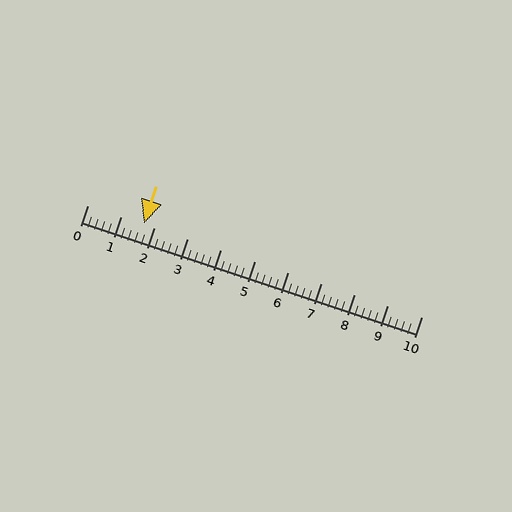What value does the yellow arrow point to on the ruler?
The yellow arrow points to approximately 1.7.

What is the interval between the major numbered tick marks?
The major tick marks are spaced 1 units apart.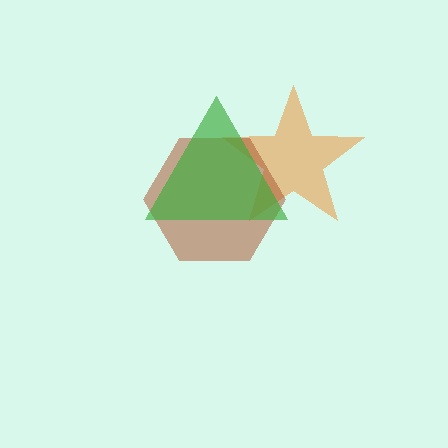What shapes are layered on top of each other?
The layered shapes are: an orange star, a brown hexagon, a green triangle.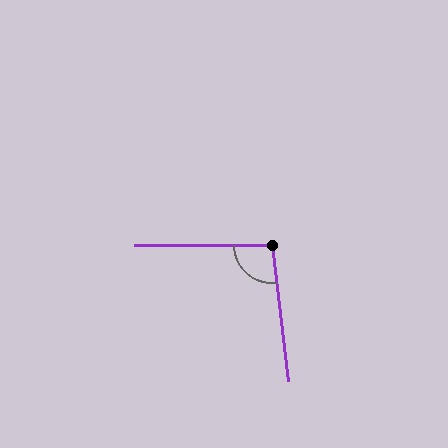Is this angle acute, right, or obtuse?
It is obtuse.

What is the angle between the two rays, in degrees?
Approximately 97 degrees.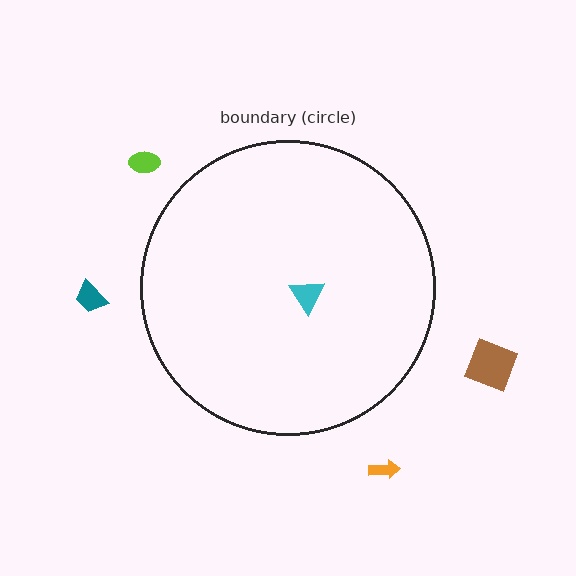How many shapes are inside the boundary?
1 inside, 4 outside.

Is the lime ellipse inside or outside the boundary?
Outside.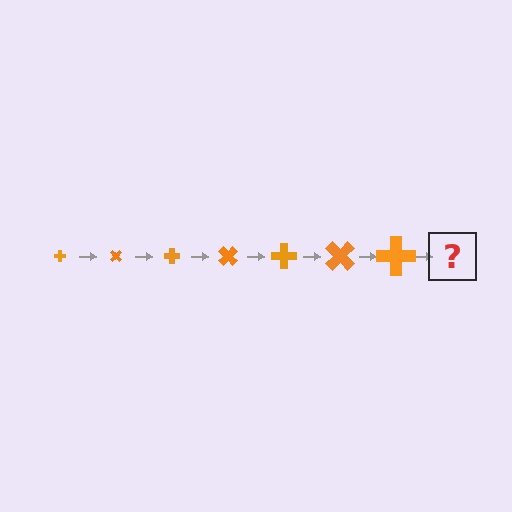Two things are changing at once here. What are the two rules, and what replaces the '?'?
The two rules are that the cross grows larger each step and it rotates 45 degrees each step. The '?' should be a cross, larger than the previous one and rotated 315 degrees from the start.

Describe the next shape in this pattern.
It should be a cross, larger than the previous one and rotated 315 degrees from the start.